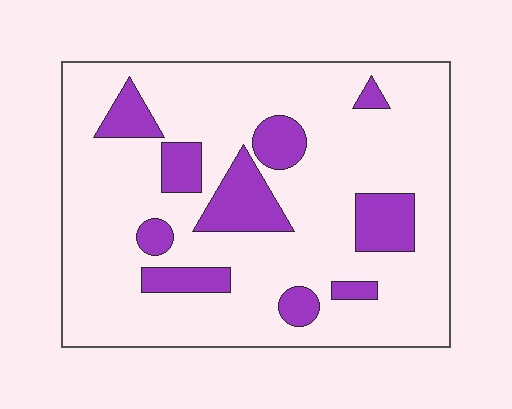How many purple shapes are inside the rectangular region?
10.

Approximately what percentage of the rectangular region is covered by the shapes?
Approximately 20%.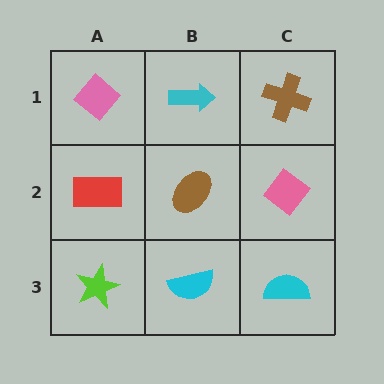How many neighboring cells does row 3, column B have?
3.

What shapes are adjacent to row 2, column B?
A cyan arrow (row 1, column B), a cyan semicircle (row 3, column B), a red rectangle (row 2, column A), a pink diamond (row 2, column C).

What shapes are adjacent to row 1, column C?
A pink diamond (row 2, column C), a cyan arrow (row 1, column B).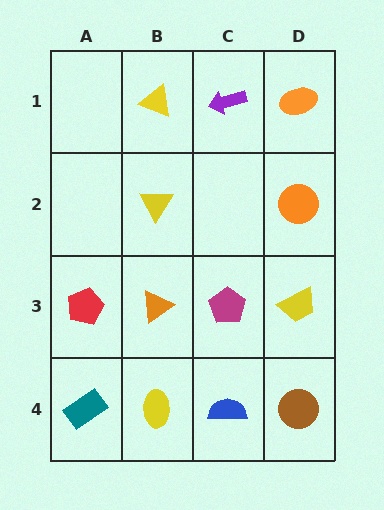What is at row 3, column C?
A magenta pentagon.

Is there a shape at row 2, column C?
No, that cell is empty.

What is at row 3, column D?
A yellow trapezoid.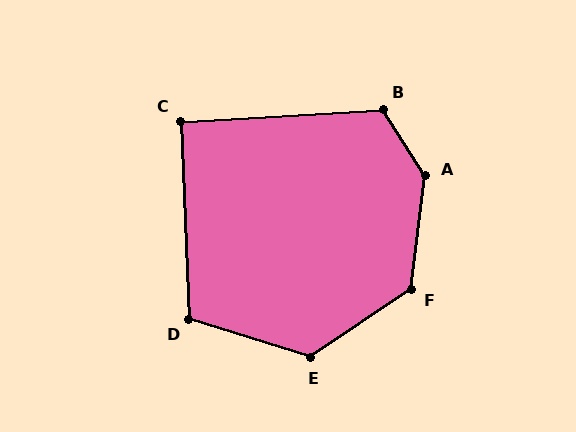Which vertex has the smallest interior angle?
C, at approximately 91 degrees.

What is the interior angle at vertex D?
Approximately 110 degrees (obtuse).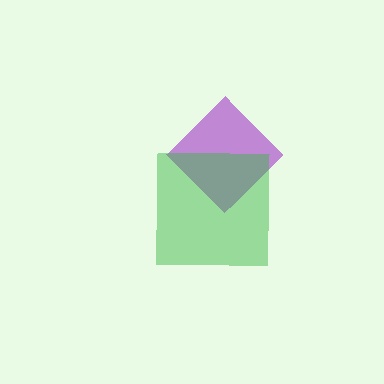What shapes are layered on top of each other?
The layered shapes are: a purple diamond, a green square.